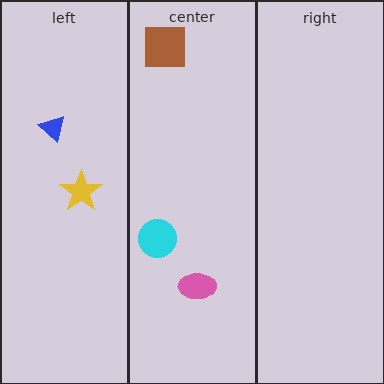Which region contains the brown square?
The center region.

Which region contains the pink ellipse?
The center region.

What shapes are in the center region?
The pink ellipse, the cyan circle, the brown square.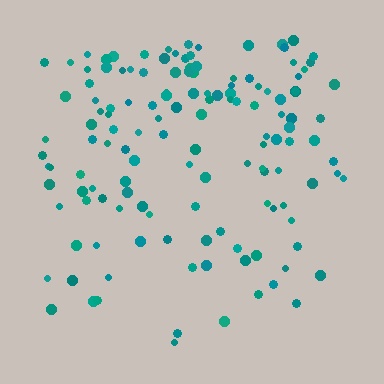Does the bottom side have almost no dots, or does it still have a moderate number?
Still a moderate number, just noticeably fewer than the top.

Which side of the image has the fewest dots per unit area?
The bottom.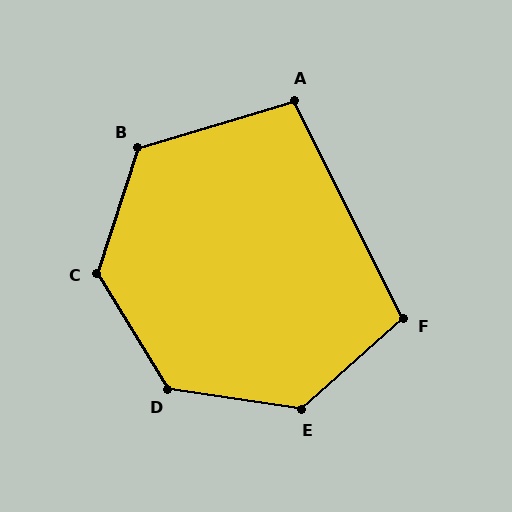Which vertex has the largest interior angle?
C, at approximately 130 degrees.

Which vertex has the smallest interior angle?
A, at approximately 100 degrees.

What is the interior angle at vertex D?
Approximately 130 degrees (obtuse).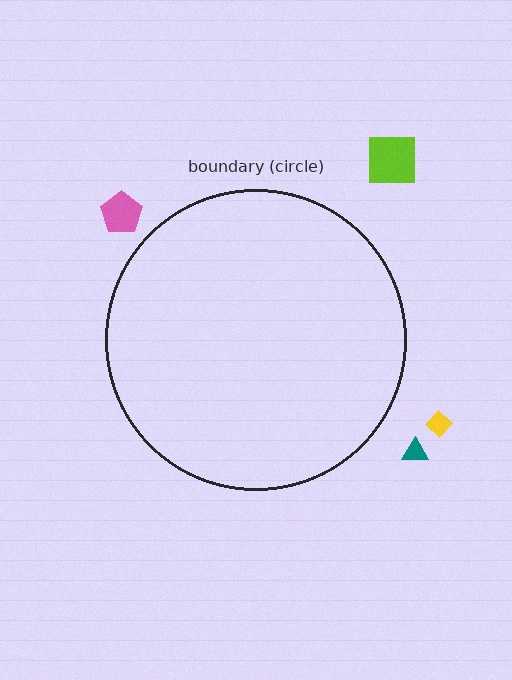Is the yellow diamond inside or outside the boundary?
Outside.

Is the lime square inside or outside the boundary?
Outside.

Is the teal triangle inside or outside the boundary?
Outside.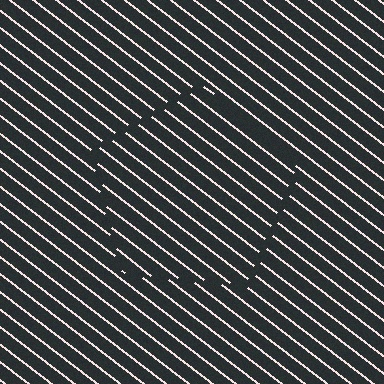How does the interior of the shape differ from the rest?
The interior of the shape contains the same grating, shifted by half a period — the contour is defined by the phase discontinuity where line-ends from the inner and outer gratings abut.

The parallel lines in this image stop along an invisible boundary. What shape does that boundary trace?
An illusory pentagon. The interior of the shape contains the same grating, shifted by half a period — the contour is defined by the phase discontinuity where line-ends from the inner and outer gratings abut.